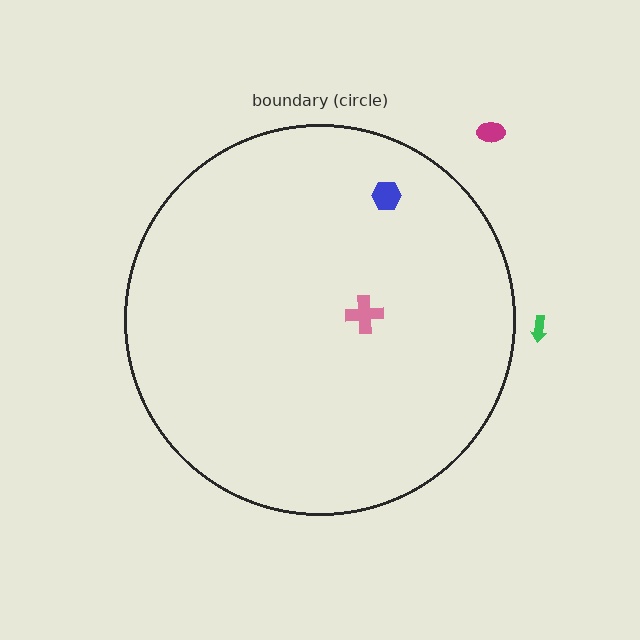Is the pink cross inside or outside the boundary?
Inside.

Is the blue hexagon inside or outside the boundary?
Inside.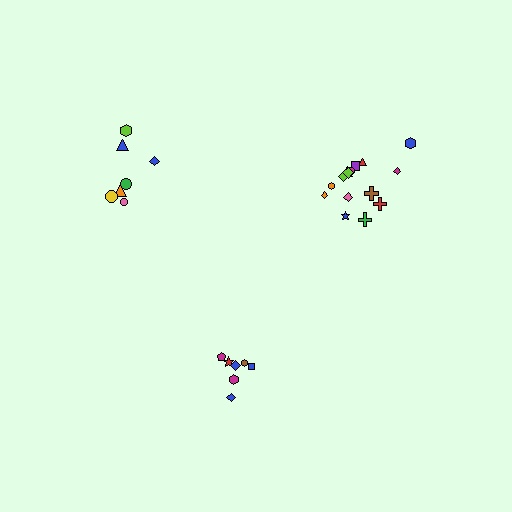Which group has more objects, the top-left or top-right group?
The top-right group.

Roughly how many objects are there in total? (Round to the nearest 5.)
Roughly 30 objects in total.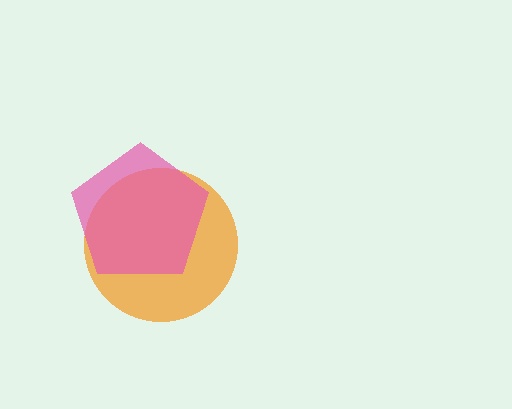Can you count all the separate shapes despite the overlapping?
Yes, there are 2 separate shapes.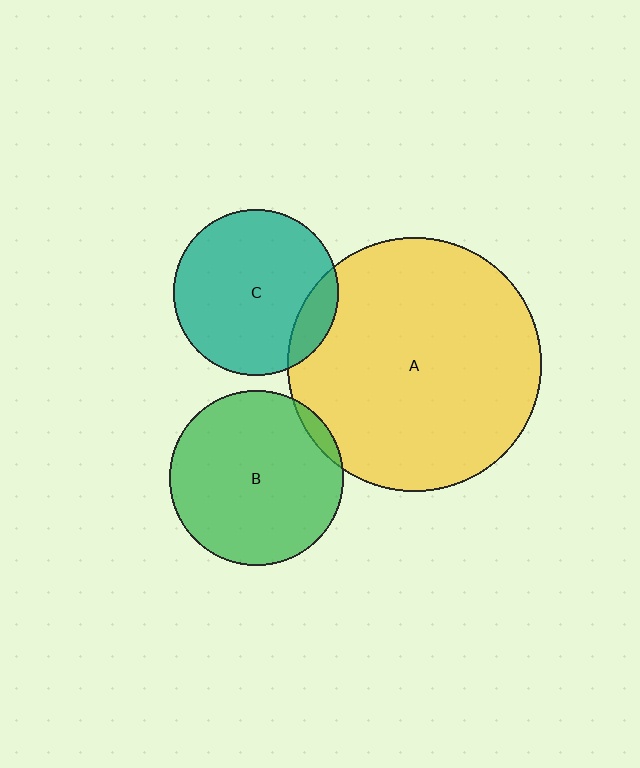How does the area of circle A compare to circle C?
Approximately 2.3 times.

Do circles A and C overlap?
Yes.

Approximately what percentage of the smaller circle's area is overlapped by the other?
Approximately 15%.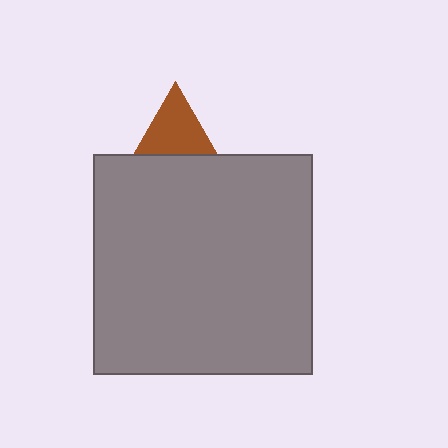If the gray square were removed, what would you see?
You would see the complete brown triangle.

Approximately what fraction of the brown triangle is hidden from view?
Roughly 55% of the brown triangle is hidden behind the gray square.